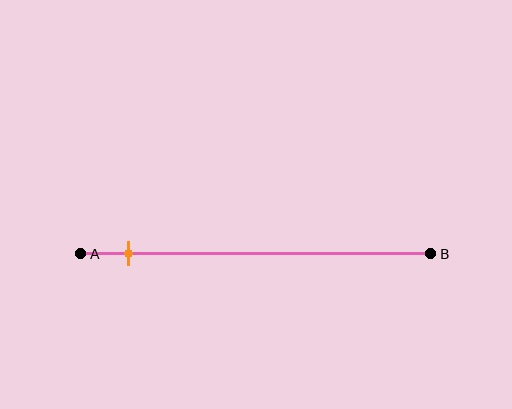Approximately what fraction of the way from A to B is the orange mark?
The orange mark is approximately 15% of the way from A to B.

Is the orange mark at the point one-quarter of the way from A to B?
No, the mark is at about 15% from A, not at the 25% one-quarter point.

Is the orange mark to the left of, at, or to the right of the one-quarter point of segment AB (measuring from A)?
The orange mark is to the left of the one-quarter point of segment AB.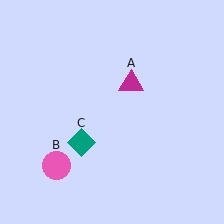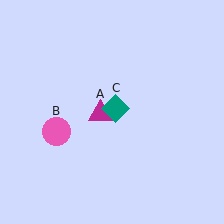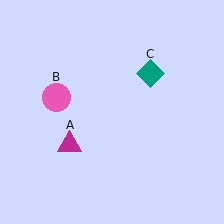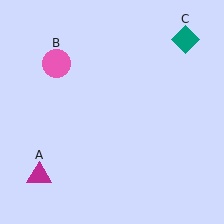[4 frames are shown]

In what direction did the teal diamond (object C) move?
The teal diamond (object C) moved up and to the right.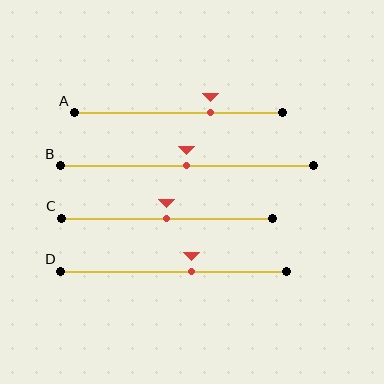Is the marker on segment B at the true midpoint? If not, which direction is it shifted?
Yes, the marker on segment B is at the true midpoint.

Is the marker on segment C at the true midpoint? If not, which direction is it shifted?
Yes, the marker on segment C is at the true midpoint.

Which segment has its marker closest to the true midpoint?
Segment B has its marker closest to the true midpoint.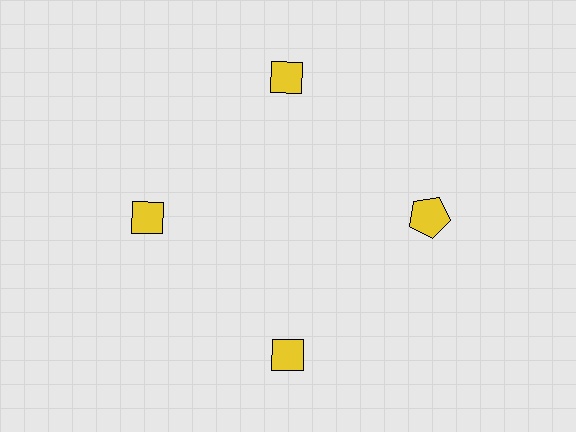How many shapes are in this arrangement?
There are 4 shapes arranged in a ring pattern.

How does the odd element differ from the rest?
It has a different shape: pentagon instead of diamond.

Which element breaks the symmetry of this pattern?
The yellow pentagon at roughly the 3 o'clock position breaks the symmetry. All other shapes are yellow diamonds.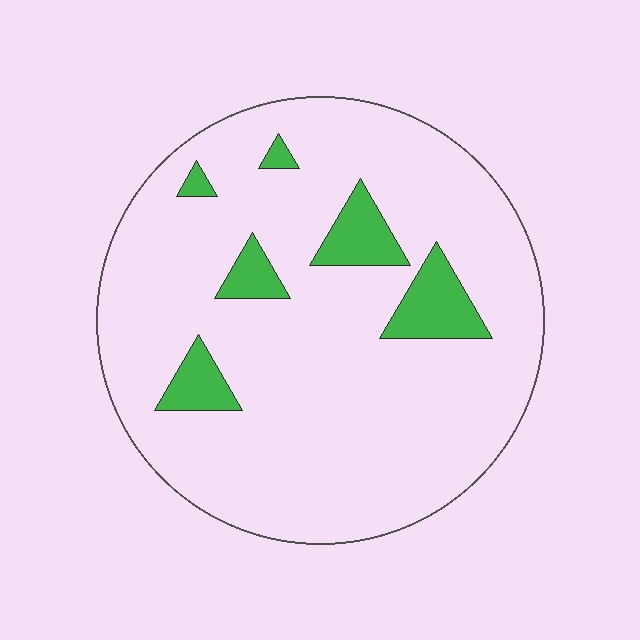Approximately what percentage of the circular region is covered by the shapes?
Approximately 10%.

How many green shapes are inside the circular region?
6.